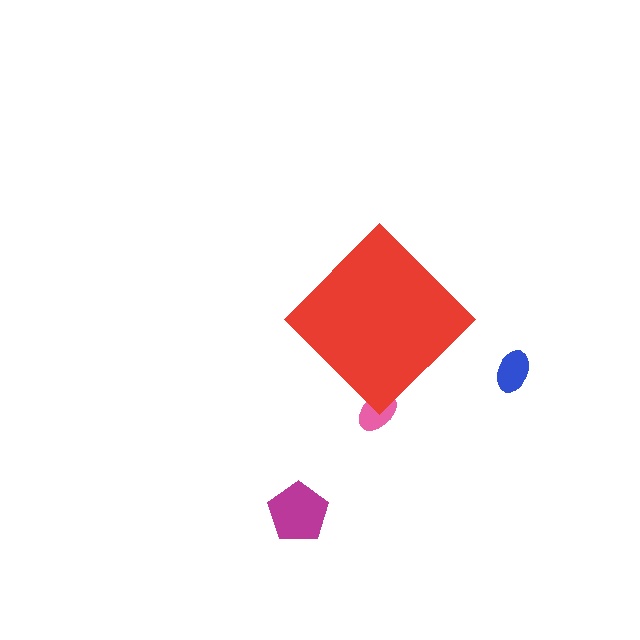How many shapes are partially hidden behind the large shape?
1 shape is partially hidden.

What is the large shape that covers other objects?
A red diamond.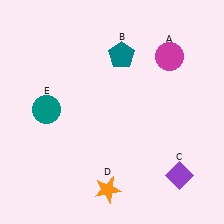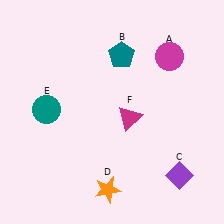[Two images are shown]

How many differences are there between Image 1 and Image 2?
There is 1 difference between the two images.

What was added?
A magenta triangle (F) was added in Image 2.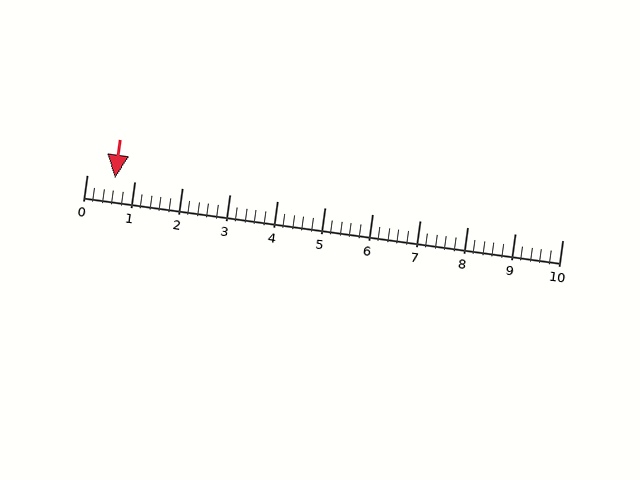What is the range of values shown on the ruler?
The ruler shows values from 0 to 10.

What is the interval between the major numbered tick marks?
The major tick marks are spaced 1 units apart.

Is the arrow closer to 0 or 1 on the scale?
The arrow is closer to 1.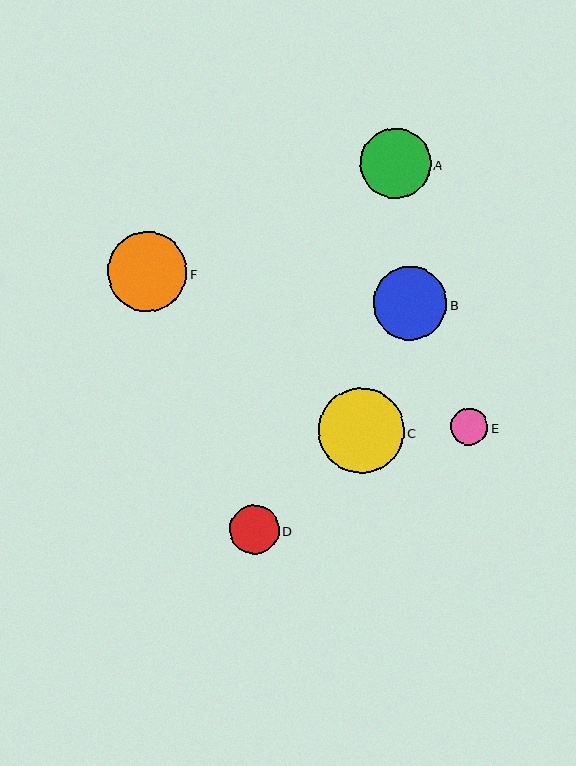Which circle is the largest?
Circle C is the largest with a size of approximately 86 pixels.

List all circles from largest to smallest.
From largest to smallest: C, F, B, A, D, E.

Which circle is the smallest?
Circle E is the smallest with a size of approximately 37 pixels.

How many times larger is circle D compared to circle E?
Circle D is approximately 1.3 times the size of circle E.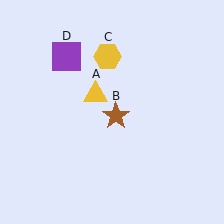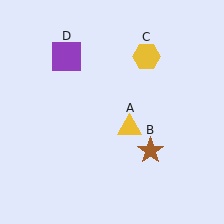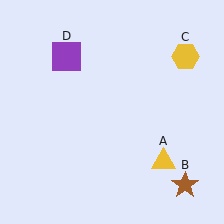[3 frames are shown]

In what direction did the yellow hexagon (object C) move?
The yellow hexagon (object C) moved right.